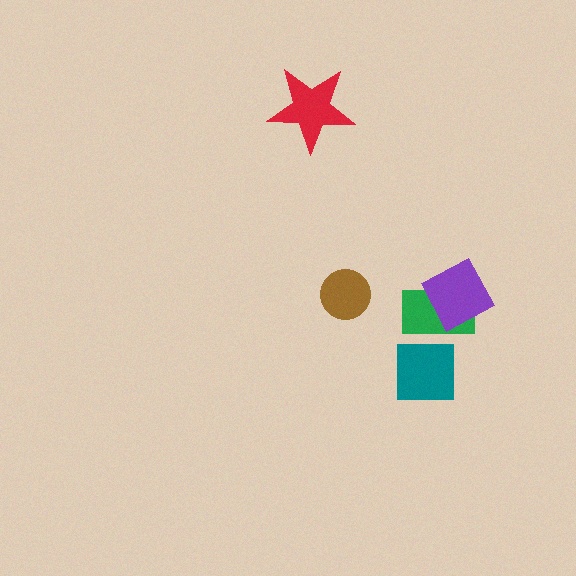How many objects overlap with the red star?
0 objects overlap with the red star.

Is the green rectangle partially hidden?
Yes, it is partially covered by another shape.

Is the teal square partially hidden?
No, no other shape covers it.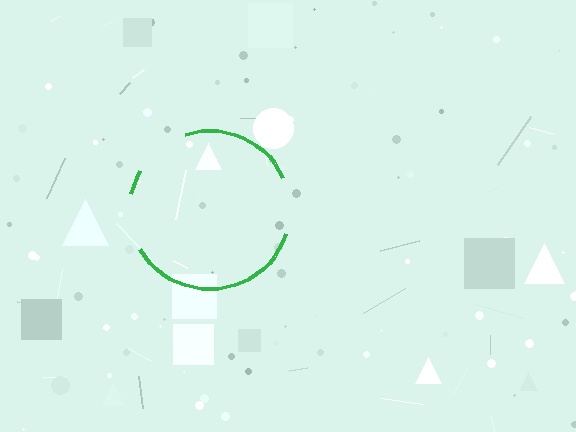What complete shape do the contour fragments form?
The contour fragments form a circle.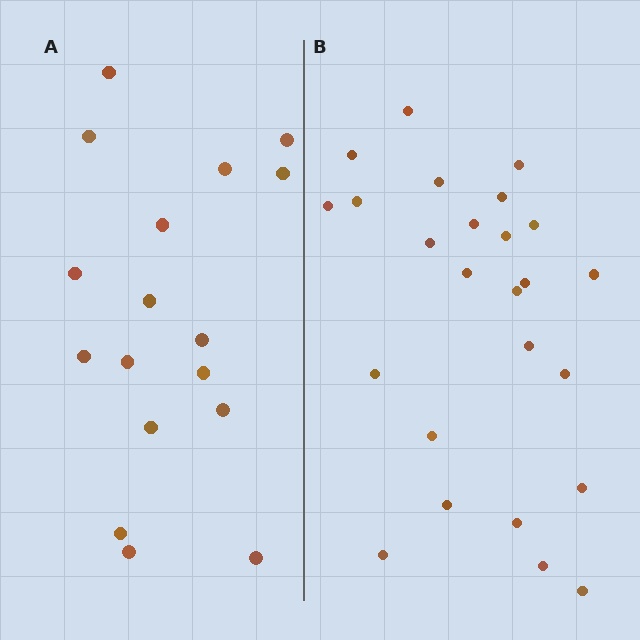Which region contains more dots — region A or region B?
Region B (the right region) has more dots.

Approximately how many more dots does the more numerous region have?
Region B has roughly 8 or so more dots than region A.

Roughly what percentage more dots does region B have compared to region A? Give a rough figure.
About 45% more.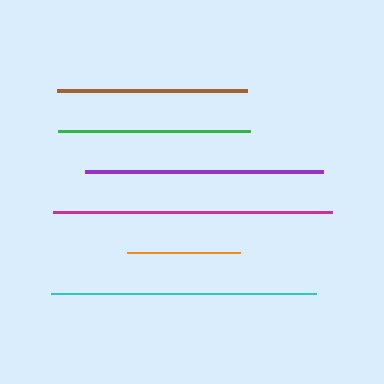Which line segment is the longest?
The magenta line is the longest at approximately 279 pixels.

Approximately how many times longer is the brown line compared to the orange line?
The brown line is approximately 1.7 times the length of the orange line.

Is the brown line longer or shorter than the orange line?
The brown line is longer than the orange line.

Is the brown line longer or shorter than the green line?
The green line is longer than the brown line.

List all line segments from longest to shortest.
From longest to shortest: magenta, cyan, purple, green, brown, orange.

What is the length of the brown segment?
The brown segment is approximately 190 pixels long.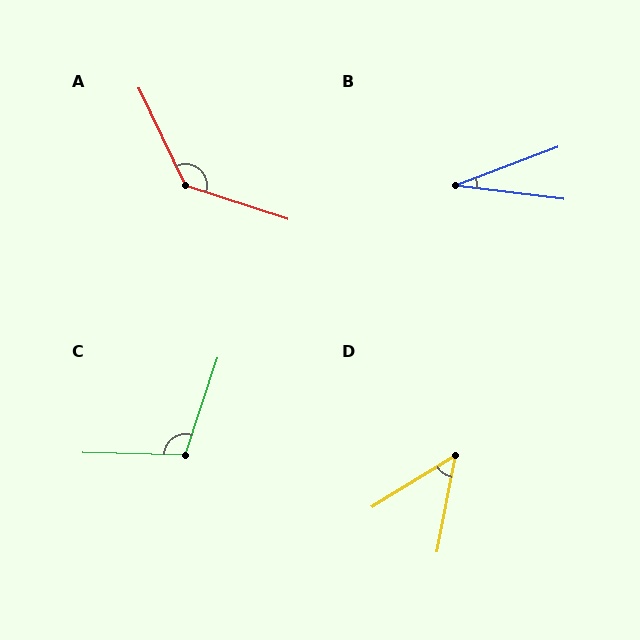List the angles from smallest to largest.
B (27°), D (48°), C (107°), A (134°).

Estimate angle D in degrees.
Approximately 48 degrees.